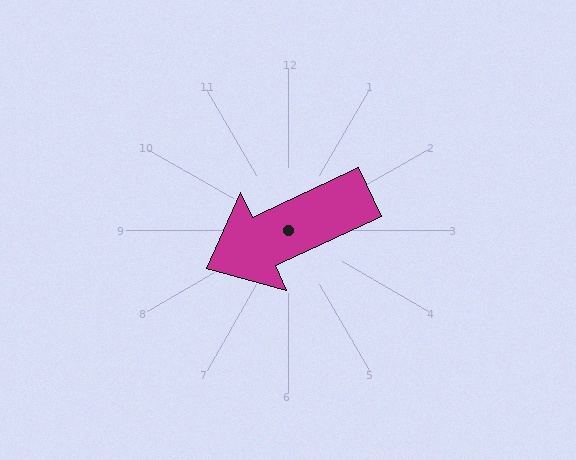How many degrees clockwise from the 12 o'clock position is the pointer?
Approximately 245 degrees.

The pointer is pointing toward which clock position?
Roughly 8 o'clock.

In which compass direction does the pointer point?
Southwest.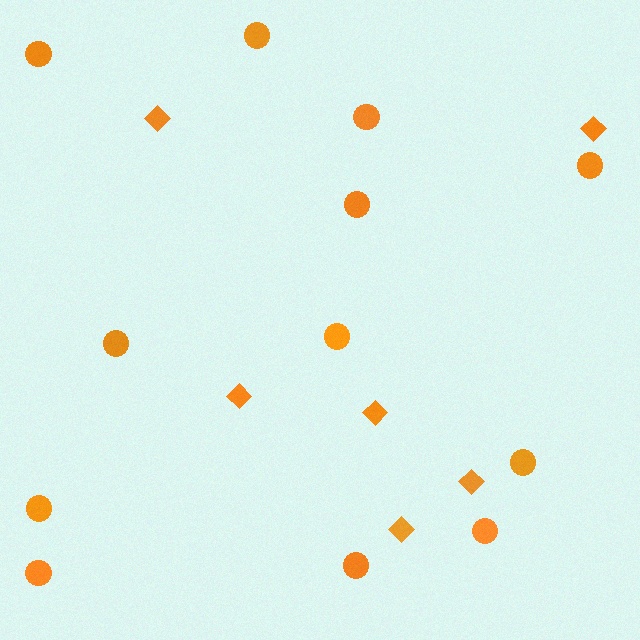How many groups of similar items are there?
There are 2 groups: one group of circles (12) and one group of diamonds (6).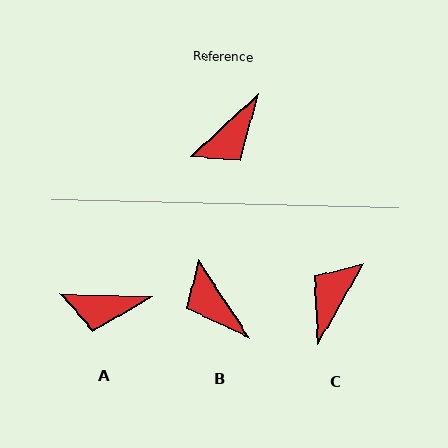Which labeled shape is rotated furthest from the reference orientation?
C, about 162 degrees away.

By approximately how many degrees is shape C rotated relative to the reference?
Approximately 162 degrees clockwise.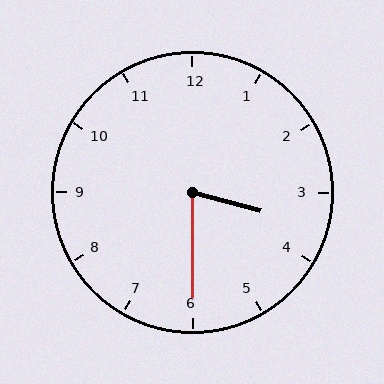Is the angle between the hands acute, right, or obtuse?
It is acute.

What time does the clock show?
3:30.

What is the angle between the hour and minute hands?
Approximately 75 degrees.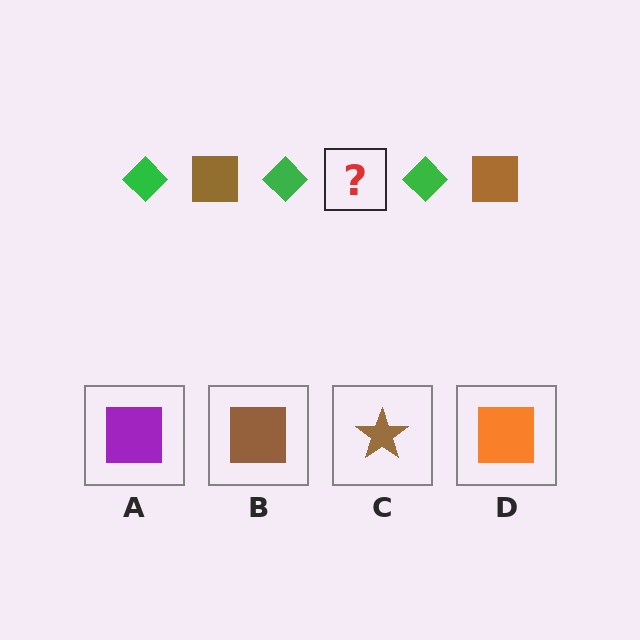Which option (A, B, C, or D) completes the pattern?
B.